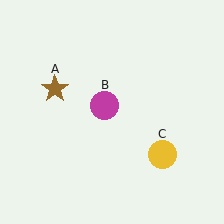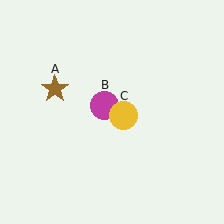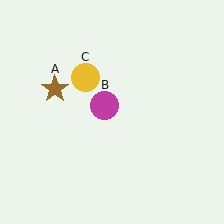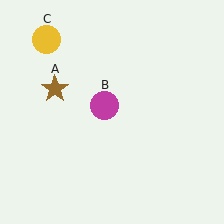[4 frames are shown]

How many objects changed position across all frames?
1 object changed position: yellow circle (object C).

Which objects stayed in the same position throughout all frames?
Brown star (object A) and magenta circle (object B) remained stationary.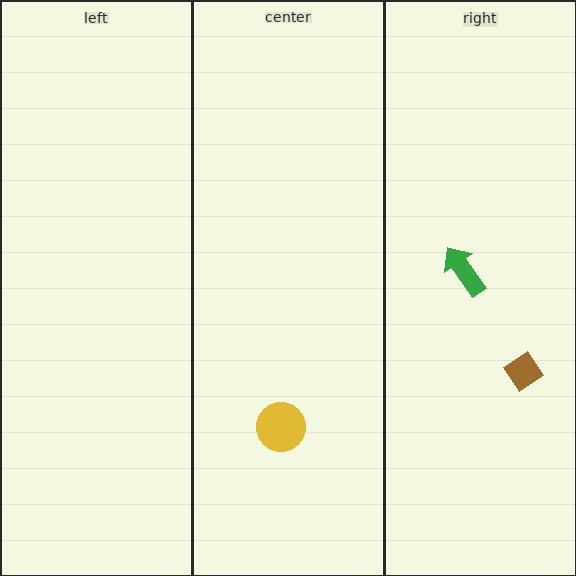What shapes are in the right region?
The green arrow, the brown diamond.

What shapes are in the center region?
The yellow circle.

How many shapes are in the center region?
1.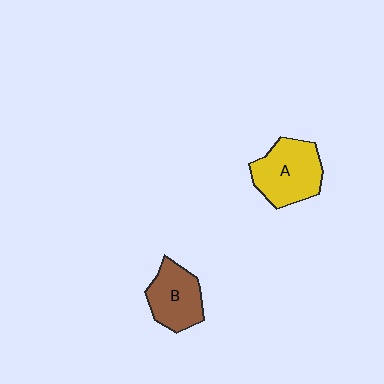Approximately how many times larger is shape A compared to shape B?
Approximately 1.2 times.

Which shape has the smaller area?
Shape B (brown).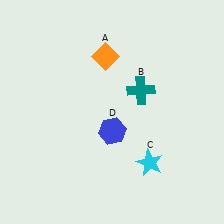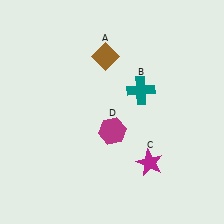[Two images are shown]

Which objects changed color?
A changed from orange to brown. C changed from cyan to magenta. D changed from blue to magenta.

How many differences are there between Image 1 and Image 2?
There are 3 differences between the two images.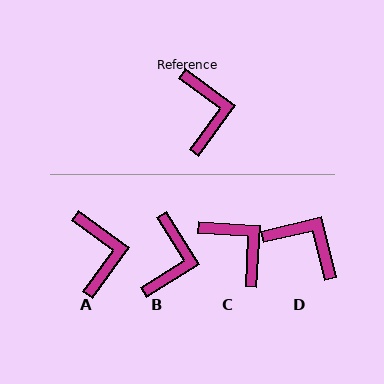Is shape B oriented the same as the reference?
No, it is off by about 22 degrees.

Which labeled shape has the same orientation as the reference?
A.